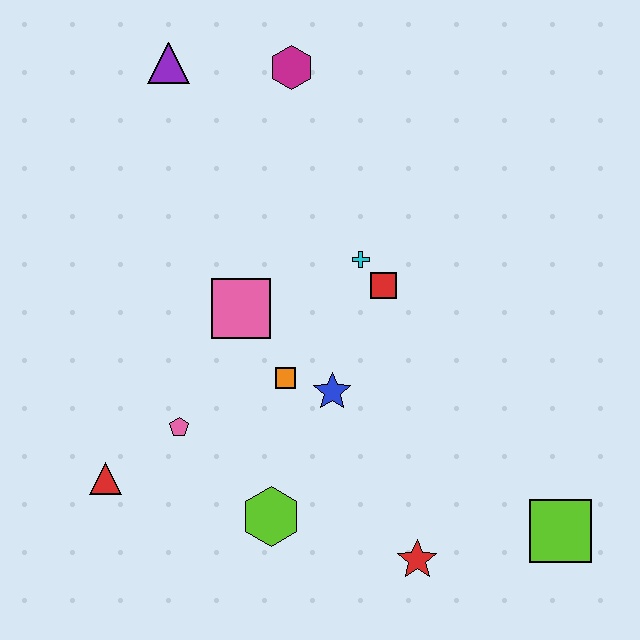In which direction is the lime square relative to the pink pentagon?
The lime square is to the right of the pink pentagon.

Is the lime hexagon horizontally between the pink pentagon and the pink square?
No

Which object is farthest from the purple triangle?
The lime square is farthest from the purple triangle.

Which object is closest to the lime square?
The red star is closest to the lime square.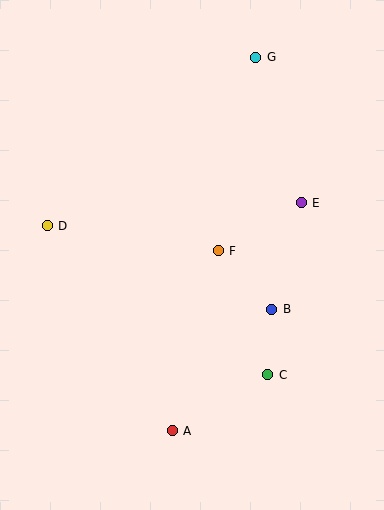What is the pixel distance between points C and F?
The distance between C and F is 134 pixels.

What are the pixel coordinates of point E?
Point E is at (301, 203).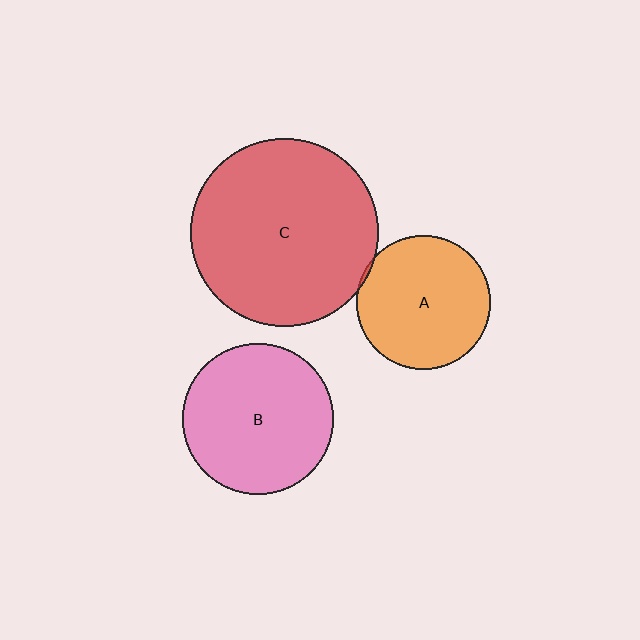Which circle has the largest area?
Circle C (red).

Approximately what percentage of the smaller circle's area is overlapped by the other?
Approximately 5%.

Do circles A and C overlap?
Yes.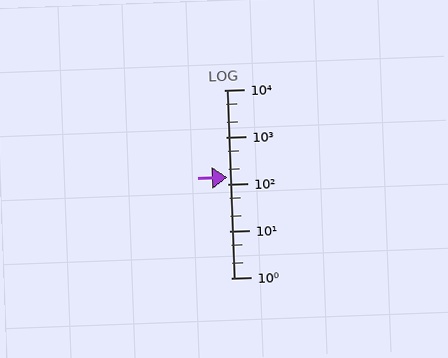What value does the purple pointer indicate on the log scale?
The pointer indicates approximately 140.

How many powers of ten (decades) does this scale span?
The scale spans 4 decades, from 1 to 10000.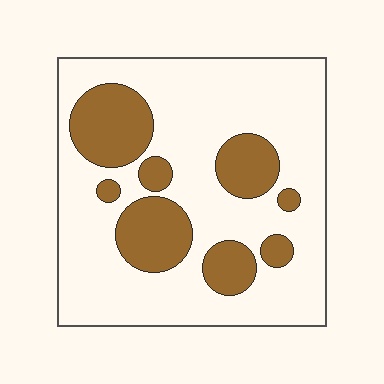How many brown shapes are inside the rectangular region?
8.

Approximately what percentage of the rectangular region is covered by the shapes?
Approximately 25%.